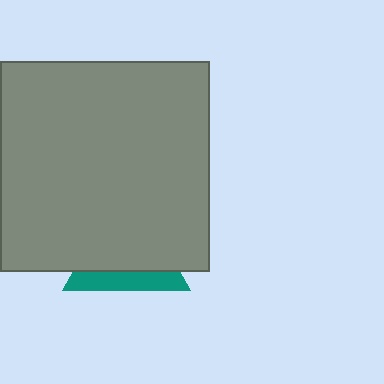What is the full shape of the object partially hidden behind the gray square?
The partially hidden object is a teal triangle.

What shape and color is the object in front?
The object in front is a gray square.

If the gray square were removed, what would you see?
You would see the complete teal triangle.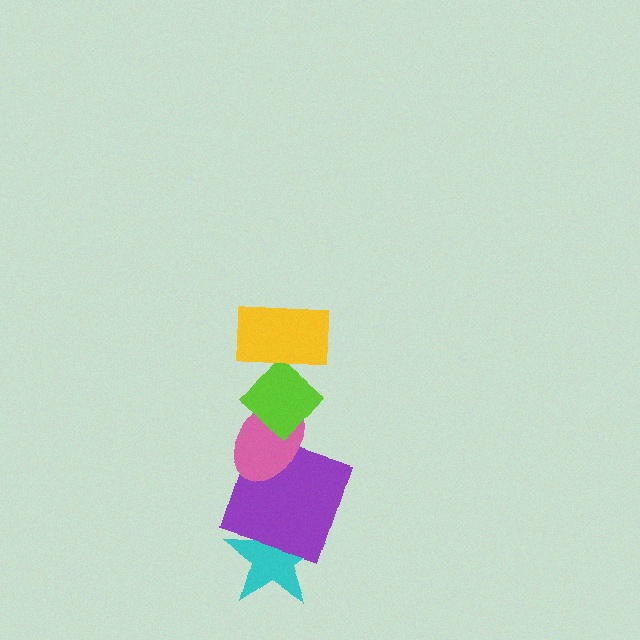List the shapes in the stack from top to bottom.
From top to bottom: the yellow rectangle, the lime diamond, the pink ellipse, the purple square, the cyan star.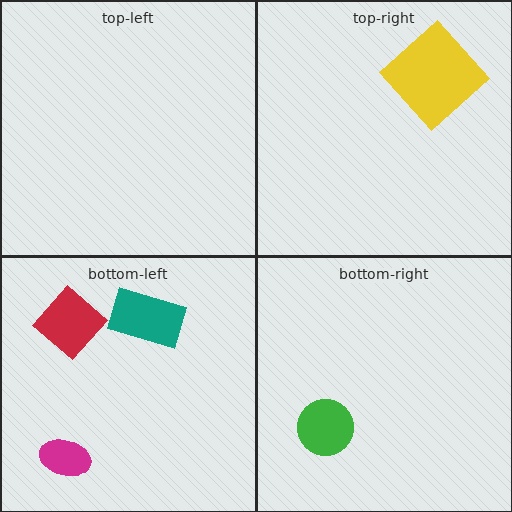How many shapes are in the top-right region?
1.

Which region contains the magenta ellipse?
The bottom-left region.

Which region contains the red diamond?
The bottom-left region.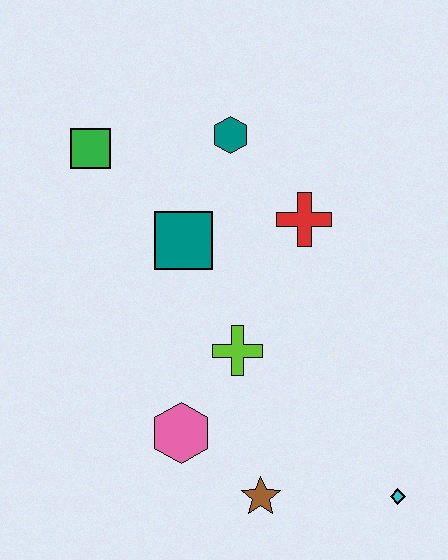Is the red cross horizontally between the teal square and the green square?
No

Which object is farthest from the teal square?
The cyan diamond is farthest from the teal square.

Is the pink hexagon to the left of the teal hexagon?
Yes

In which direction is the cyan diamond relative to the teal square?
The cyan diamond is below the teal square.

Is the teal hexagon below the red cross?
No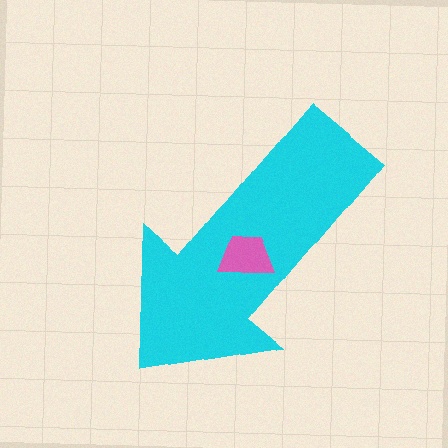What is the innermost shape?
The pink trapezoid.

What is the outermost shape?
The cyan arrow.